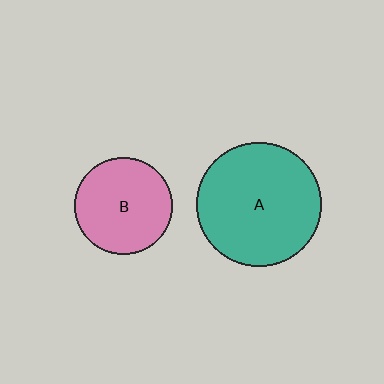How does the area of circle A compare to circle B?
Approximately 1.6 times.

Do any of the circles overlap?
No, none of the circles overlap.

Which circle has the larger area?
Circle A (teal).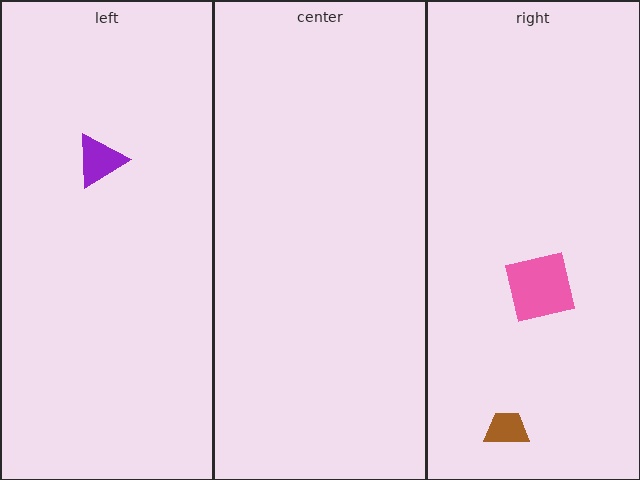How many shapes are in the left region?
1.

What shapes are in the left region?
The purple triangle.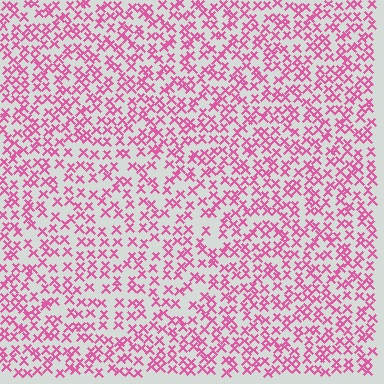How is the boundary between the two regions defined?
The boundary is defined by a change in element density (approximately 1.4x ratio). All elements are the same color, size, and shape.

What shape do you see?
I see a circle.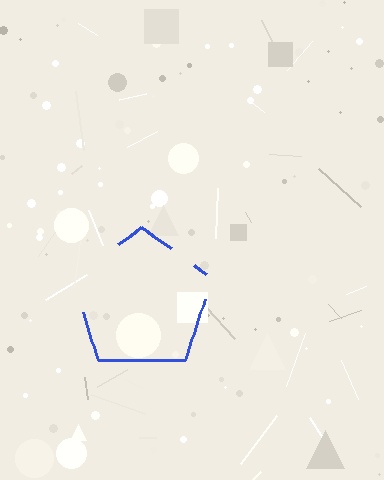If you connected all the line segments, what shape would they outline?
They would outline a pentagon.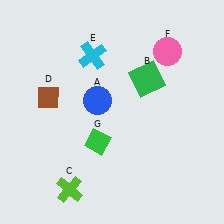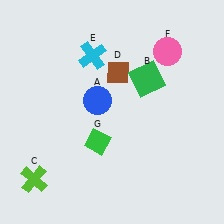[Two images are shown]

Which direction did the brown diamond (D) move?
The brown diamond (D) moved right.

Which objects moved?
The objects that moved are: the lime cross (C), the brown diamond (D).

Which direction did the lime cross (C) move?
The lime cross (C) moved left.